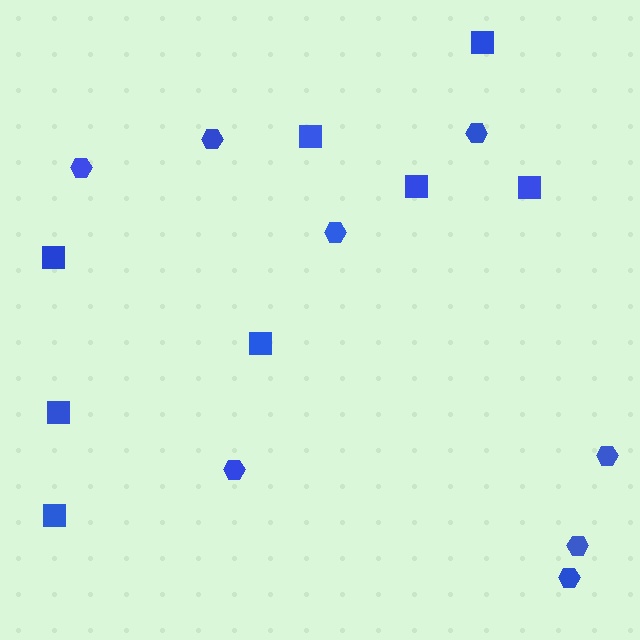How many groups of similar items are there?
There are 2 groups: one group of squares (8) and one group of hexagons (8).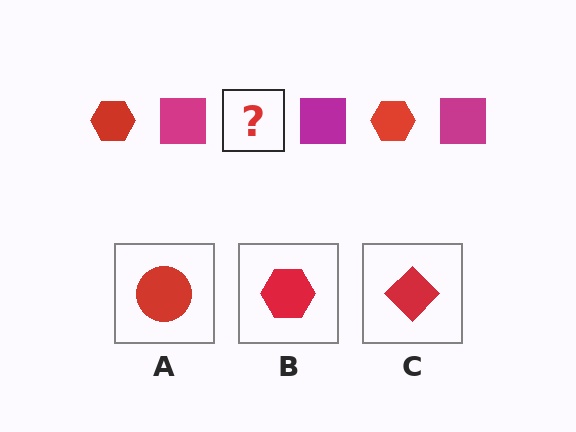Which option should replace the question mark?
Option B.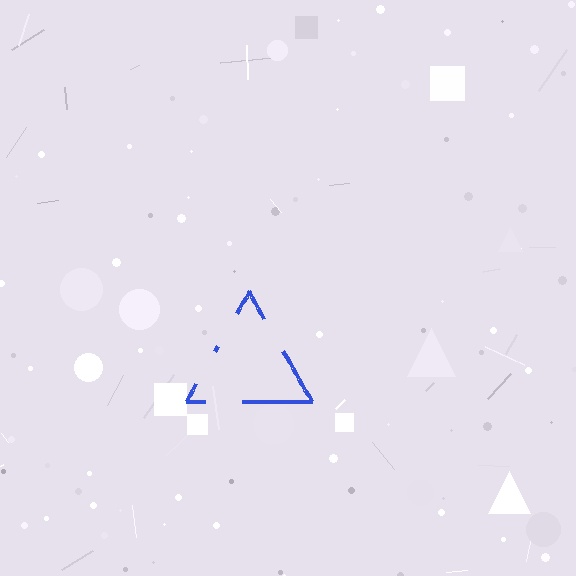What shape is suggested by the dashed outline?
The dashed outline suggests a triangle.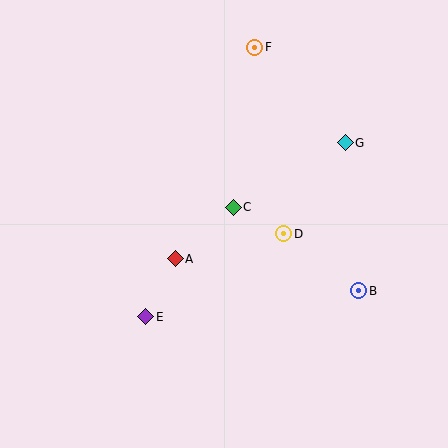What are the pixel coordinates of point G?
Point G is at (345, 143).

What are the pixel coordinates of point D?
Point D is at (284, 234).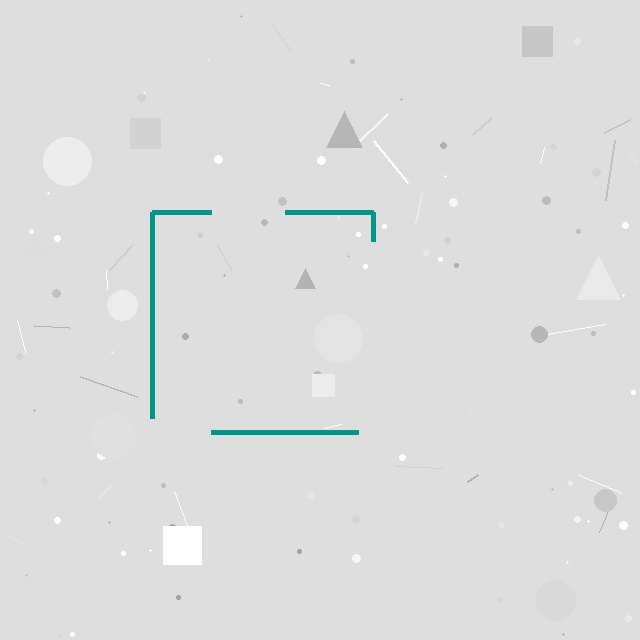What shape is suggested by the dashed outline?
The dashed outline suggests a square.